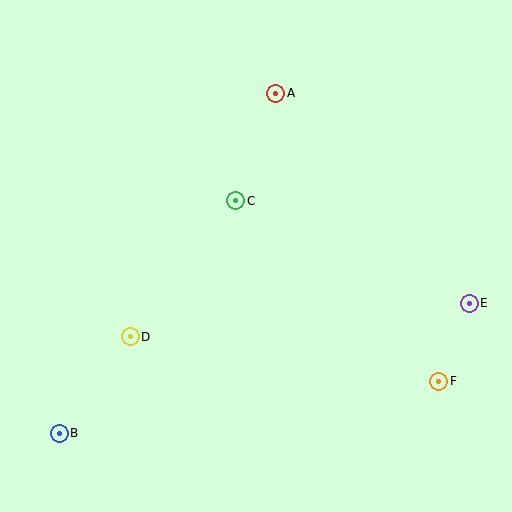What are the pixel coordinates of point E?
Point E is at (469, 303).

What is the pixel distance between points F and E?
The distance between F and E is 83 pixels.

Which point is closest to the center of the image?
Point C at (236, 201) is closest to the center.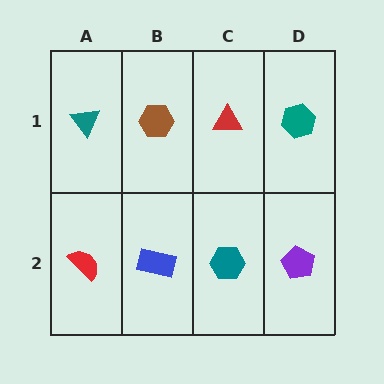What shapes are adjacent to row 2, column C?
A red triangle (row 1, column C), a blue rectangle (row 2, column B), a purple pentagon (row 2, column D).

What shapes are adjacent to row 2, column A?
A teal triangle (row 1, column A), a blue rectangle (row 2, column B).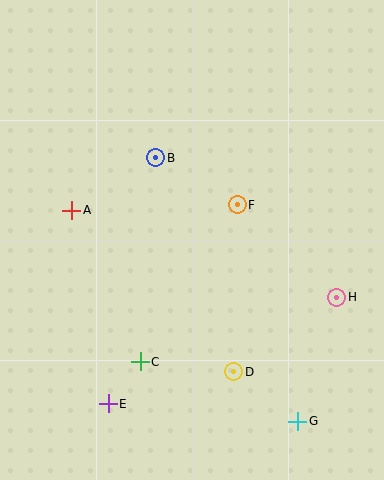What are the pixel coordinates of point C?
Point C is at (140, 362).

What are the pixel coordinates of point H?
Point H is at (337, 298).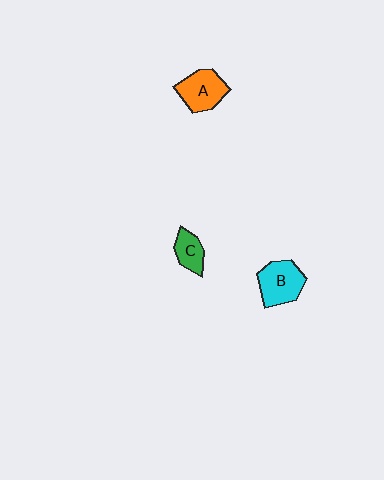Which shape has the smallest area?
Shape C (green).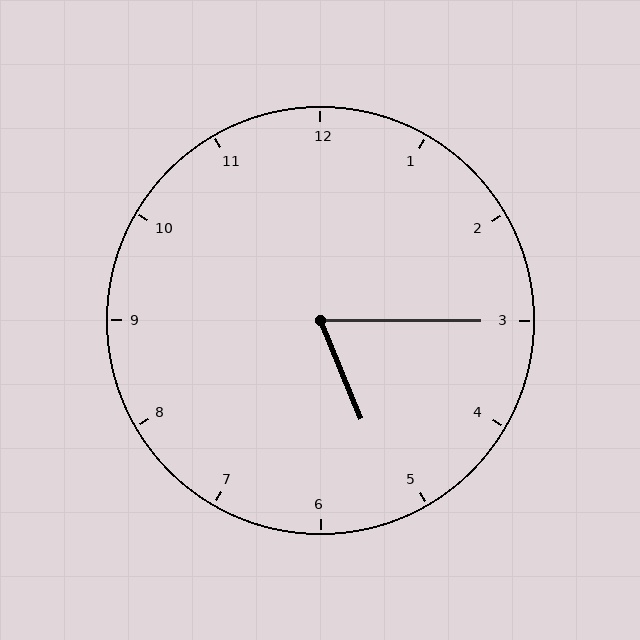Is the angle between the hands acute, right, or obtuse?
It is acute.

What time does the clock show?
5:15.